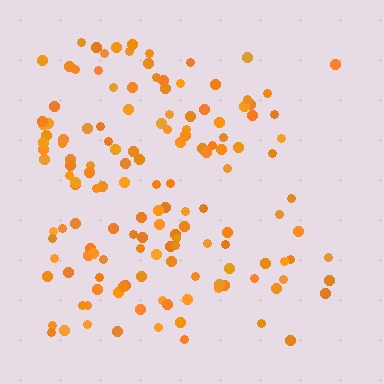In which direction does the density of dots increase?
From right to left, with the left side densest.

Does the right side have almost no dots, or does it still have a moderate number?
Still a moderate number, just noticeably fewer than the left.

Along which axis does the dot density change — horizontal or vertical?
Horizontal.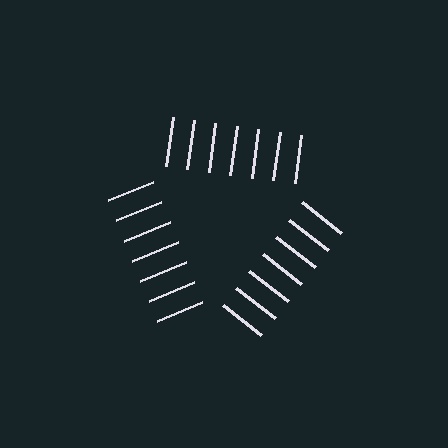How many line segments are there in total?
21 — 7 along each of the 3 edges.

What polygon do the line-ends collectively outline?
An illusory triangle — the line segments terminate on its edges but no continuous stroke is drawn.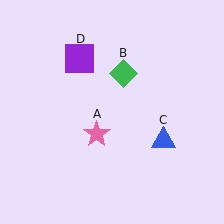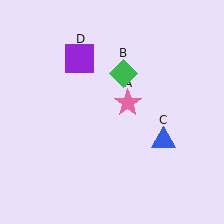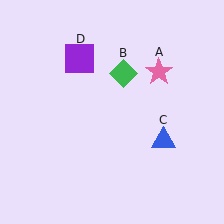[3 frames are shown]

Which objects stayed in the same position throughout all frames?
Green diamond (object B) and blue triangle (object C) and purple square (object D) remained stationary.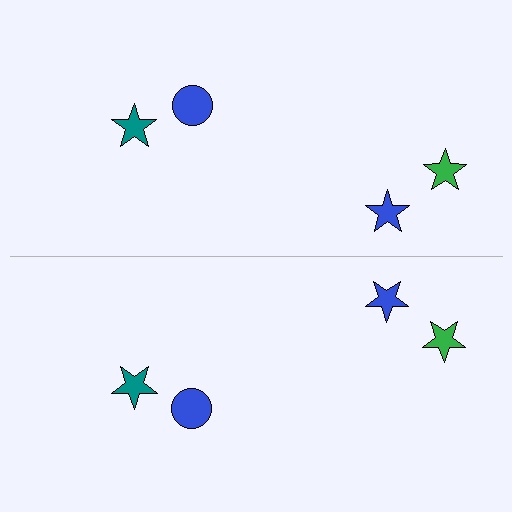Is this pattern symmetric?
Yes, this pattern has bilateral (reflection) symmetry.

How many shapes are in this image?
There are 8 shapes in this image.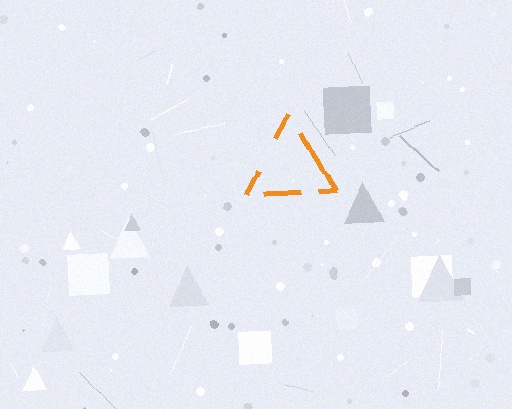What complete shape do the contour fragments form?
The contour fragments form a triangle.